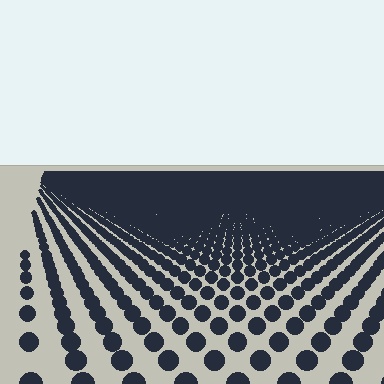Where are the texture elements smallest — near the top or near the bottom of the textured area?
Near the top.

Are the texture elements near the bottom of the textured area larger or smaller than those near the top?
Larger. Near the bottom, elements are closer to the viewer and appear at a bigger on-screen size.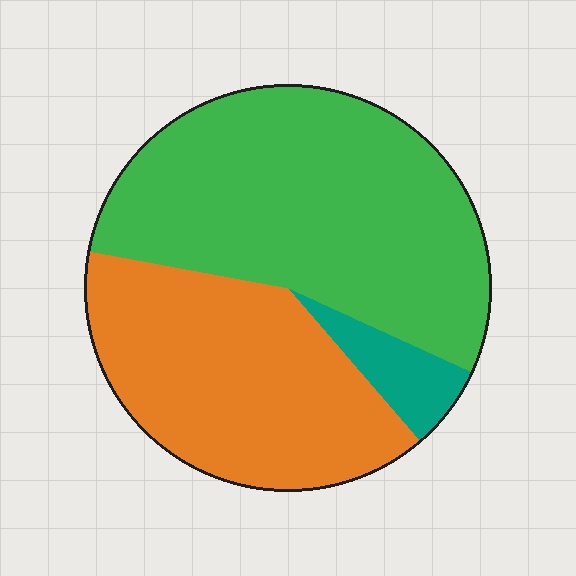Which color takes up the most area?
Green, at roughly 55%.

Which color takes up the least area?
Teal, at roughly 5%.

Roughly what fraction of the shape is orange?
Orange takes up about two fifths (2/5) of the shape.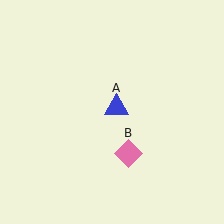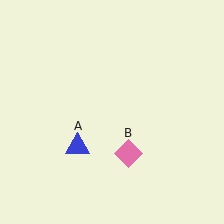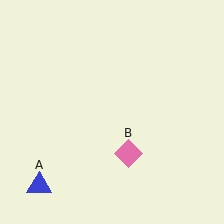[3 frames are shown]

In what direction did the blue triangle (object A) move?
The blue triangle (object A) moved down and to the left.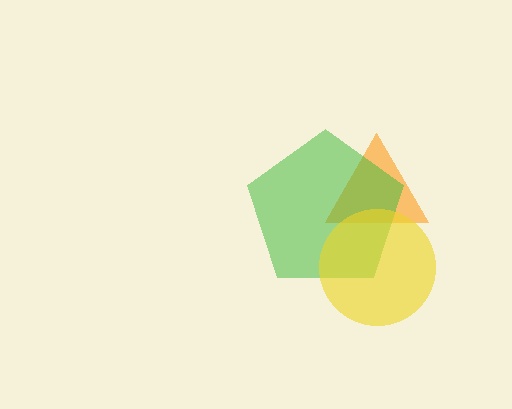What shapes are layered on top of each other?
The layered shapes are: an orange triangle, a green pentagon, a yellow circle.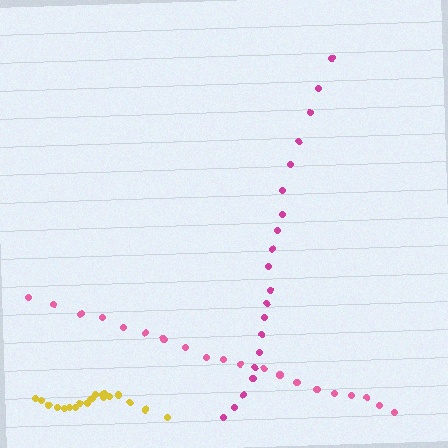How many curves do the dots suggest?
There are 3 distinct paths.